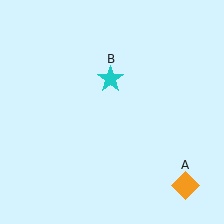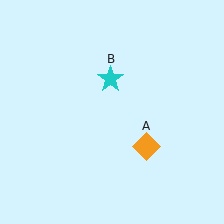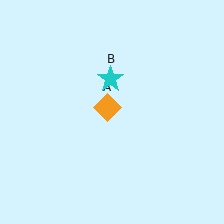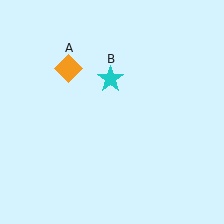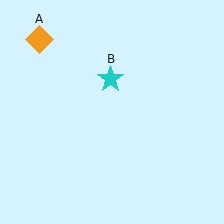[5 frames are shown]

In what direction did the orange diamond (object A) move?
The orange diamond (object A) moved up and to the left.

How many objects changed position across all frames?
1 object changed position: orange diamond (object A).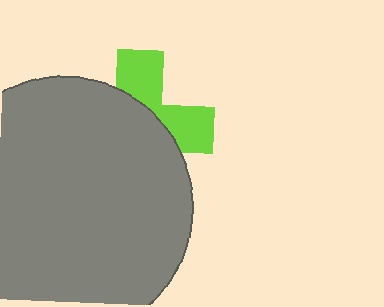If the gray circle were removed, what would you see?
You would see the complete lime cross.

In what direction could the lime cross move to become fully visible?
The lime cross could move toward the upper-right. That would shift it out from behind the gray circle entirely.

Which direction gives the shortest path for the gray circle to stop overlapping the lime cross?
Moving toward the lower-left gives the shortest separation.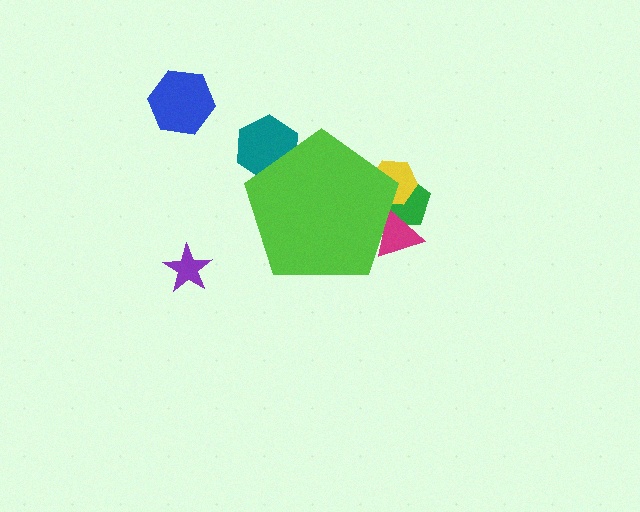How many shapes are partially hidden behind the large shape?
4 shapes are partially hidden.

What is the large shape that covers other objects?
A lime pentagon.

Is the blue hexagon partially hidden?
No, the blue hexagon is fully visible.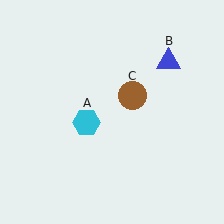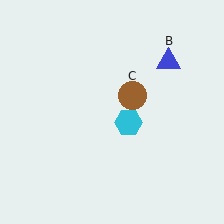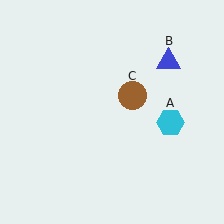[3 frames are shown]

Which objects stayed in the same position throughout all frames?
Blue triangle (object B) and brown circle (object C) remained stationary.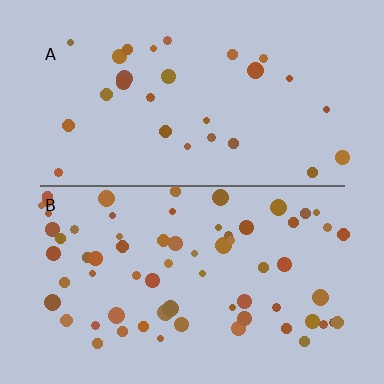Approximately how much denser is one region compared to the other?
Approximately 2.4× — region B over region A.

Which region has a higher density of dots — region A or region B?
B (the bottom).